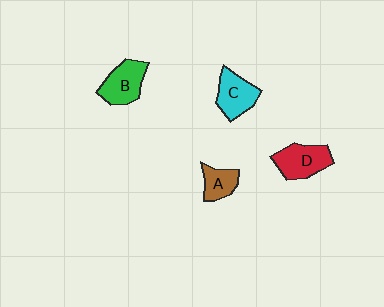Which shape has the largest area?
Shape D (red).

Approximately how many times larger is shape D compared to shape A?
Approximately 1.6 times.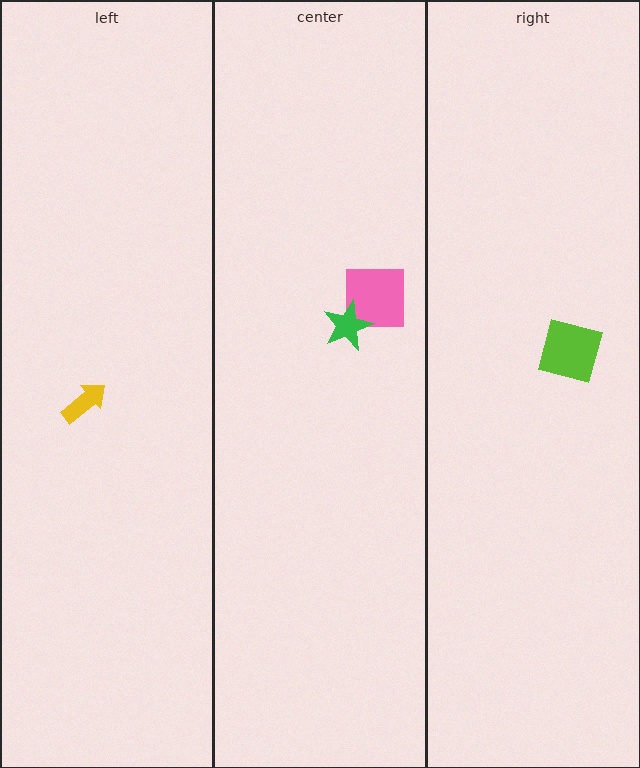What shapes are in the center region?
The pink square, the green star.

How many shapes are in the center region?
2.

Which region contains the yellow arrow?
The left region.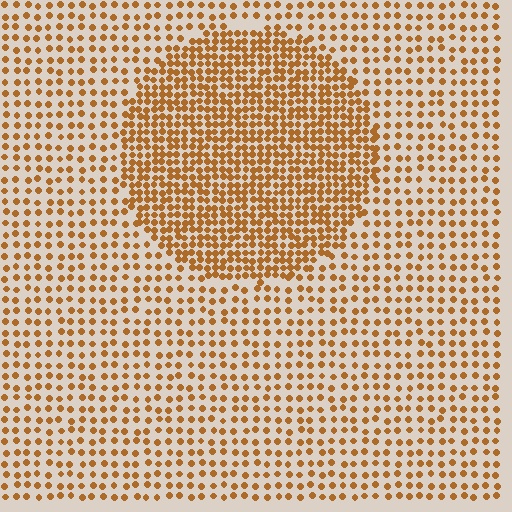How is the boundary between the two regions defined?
The boundary is defined by a change in element density (approximately 2.1x ratio). All elements are the same color, size, and shape.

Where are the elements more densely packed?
The elements are more densely packed inside the circle boundary.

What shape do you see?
I see a circle.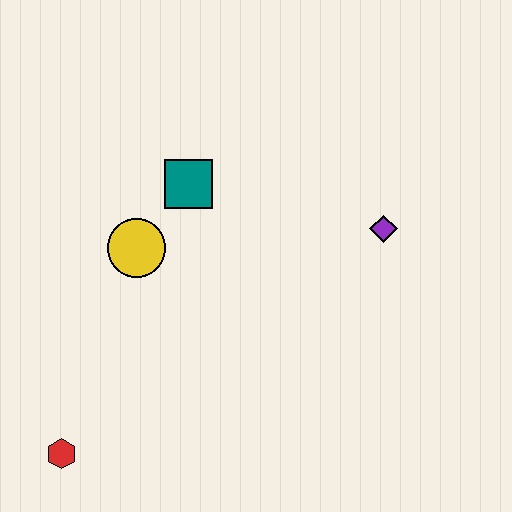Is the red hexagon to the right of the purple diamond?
No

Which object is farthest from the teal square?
The red hexagon is farthest from the teal square.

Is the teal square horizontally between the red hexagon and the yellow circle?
No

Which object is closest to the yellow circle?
The teal square is closest to the yellow circle.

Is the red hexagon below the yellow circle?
Yes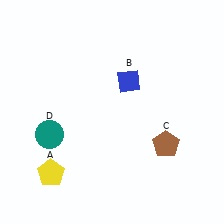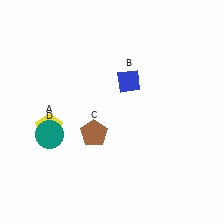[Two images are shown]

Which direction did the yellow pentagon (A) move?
The yellow pentagon (A) moved up.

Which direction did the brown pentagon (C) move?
The brown pentagon (C) moved left.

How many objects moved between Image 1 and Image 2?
2 objects moved between the two images.